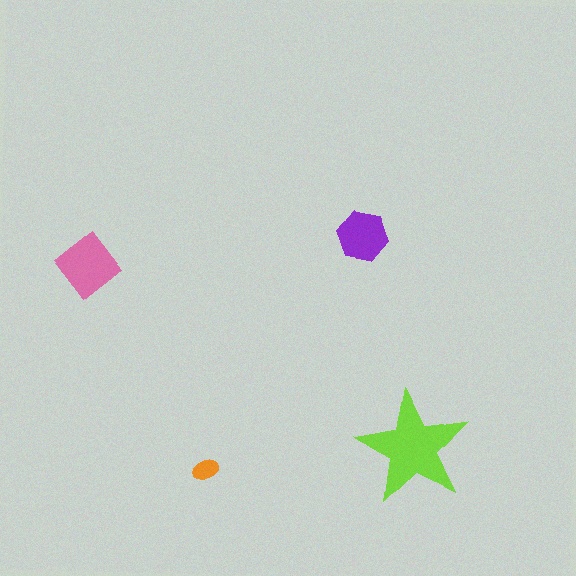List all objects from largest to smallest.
The lime star, the pink diamond, the purple hexagon, the orange ellipse.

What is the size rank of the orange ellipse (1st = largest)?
4th.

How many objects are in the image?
There are 4 objects in the image.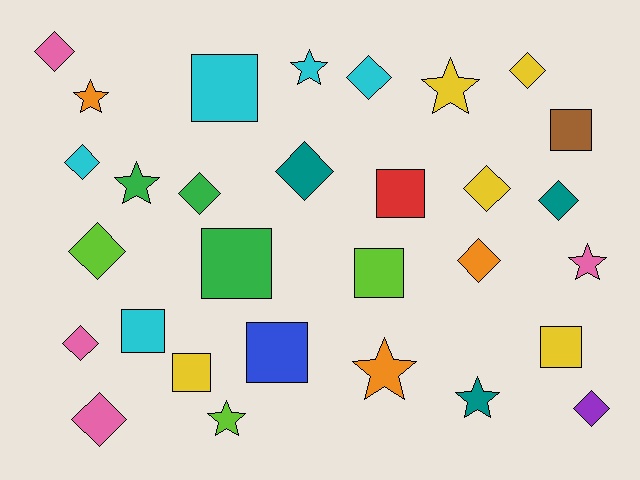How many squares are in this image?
There are 9 squares.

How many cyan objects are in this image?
There are 5 cyan objects.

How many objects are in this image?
There are 30 objects.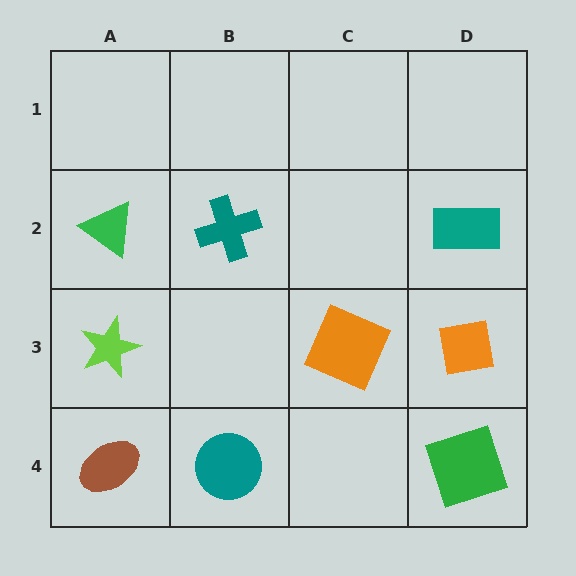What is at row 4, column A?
A brown ellipse.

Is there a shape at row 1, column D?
No, that cell is empty.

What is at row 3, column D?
An orange square.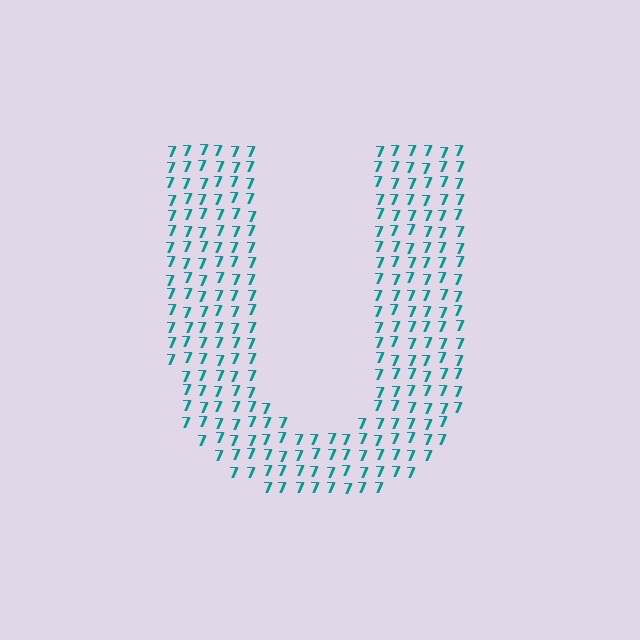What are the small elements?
The small elements are digit 7's.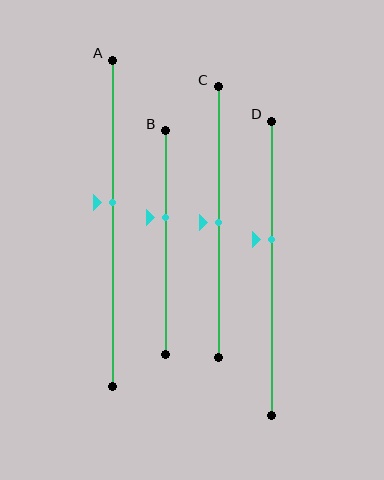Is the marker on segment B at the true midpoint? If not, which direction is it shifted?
No, the marker on segment B is shifted upward by about 11% of the segment length.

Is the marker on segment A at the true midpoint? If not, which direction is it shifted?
No, the marker on segment A is shifted upward by about 6% of the segment length.